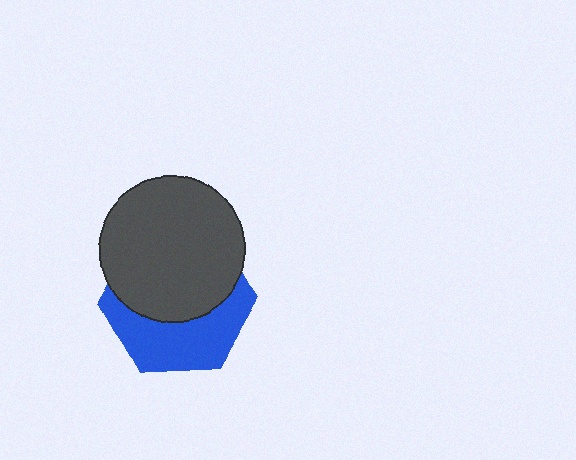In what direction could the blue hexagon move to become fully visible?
The blue hexagon could move down. That would shift it out from behind the dark gray circle entirely.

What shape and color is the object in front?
The object in front is a dark gray circle.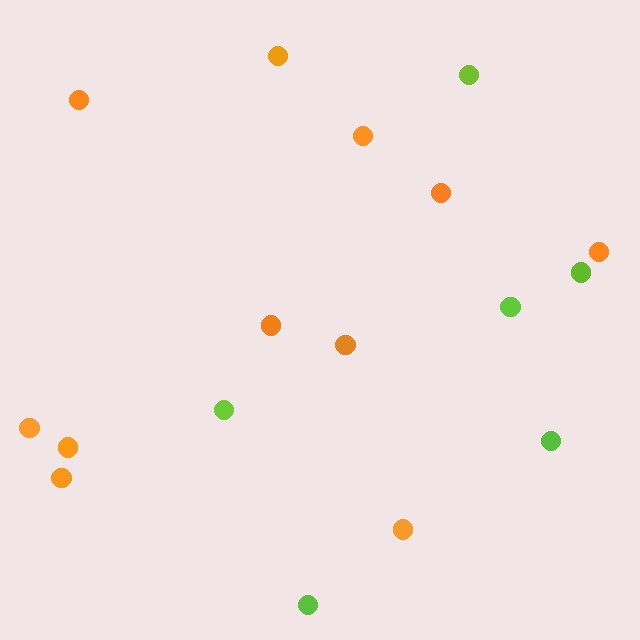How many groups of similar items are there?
There are 2 groups: one group of lime circles (6) and one group of orange circles (11).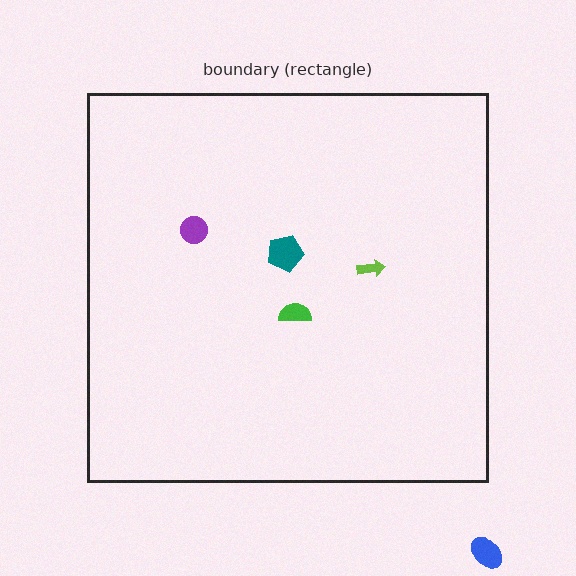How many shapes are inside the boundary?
4 inside, 1 outside.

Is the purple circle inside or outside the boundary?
Inside.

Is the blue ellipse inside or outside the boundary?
Outside.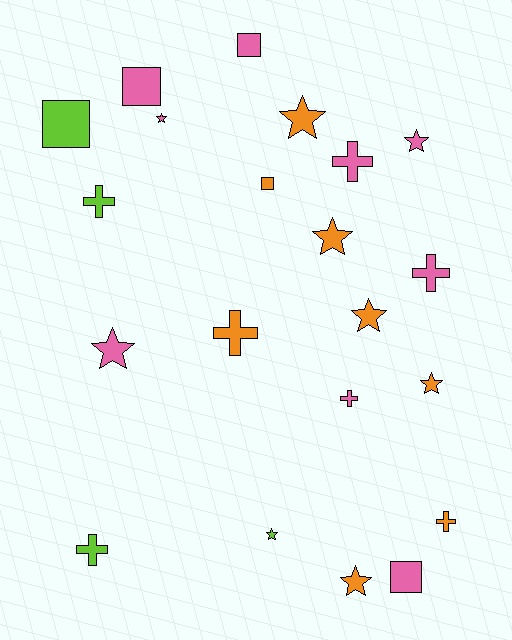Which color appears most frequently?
Pink, with 9 objects.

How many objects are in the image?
There are 21 objects.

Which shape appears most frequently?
Star, with 9 objects.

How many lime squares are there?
There is 1 lime square.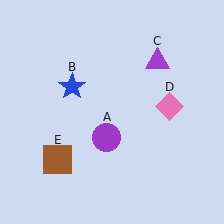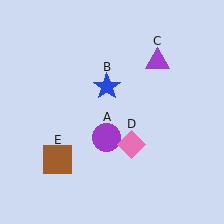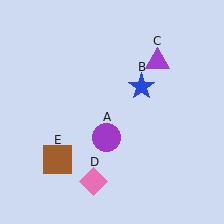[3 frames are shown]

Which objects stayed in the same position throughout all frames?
Purple circle (object A) and purple triangle (object C) and brown square (object E) remained stationary.